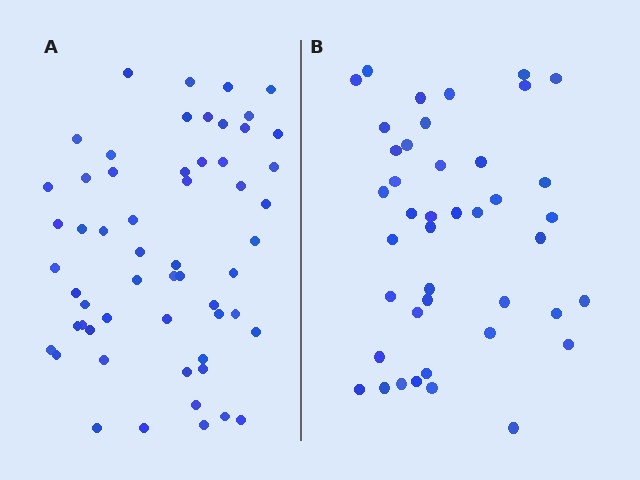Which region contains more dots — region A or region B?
Region A (the left region) has more dots.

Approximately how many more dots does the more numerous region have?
Region A has approximately 15 more dots than region B.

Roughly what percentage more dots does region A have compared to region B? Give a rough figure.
About 35% more.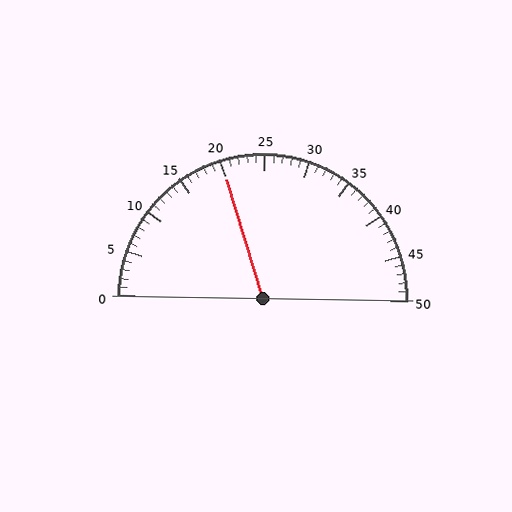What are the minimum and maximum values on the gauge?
The gauge ranges from 0 to 50.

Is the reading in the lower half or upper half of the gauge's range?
The reading is in the lower half of the range (0 to 50).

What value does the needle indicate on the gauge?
The needle indicates approximately 20.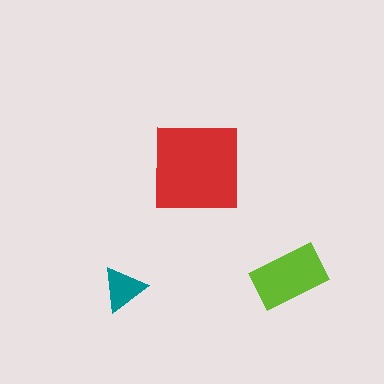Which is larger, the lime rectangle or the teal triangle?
The lime rectangle.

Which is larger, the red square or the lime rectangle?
The red square.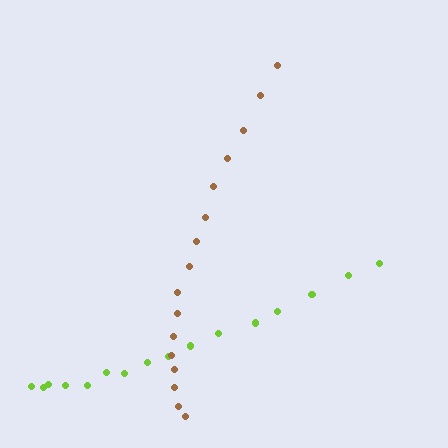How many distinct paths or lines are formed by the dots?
There are 2 distinct paths.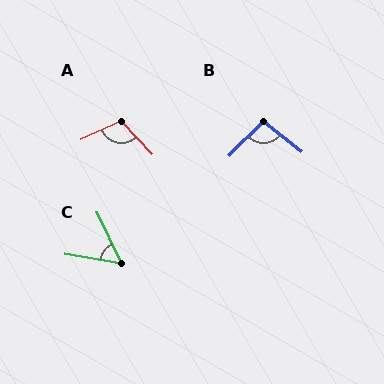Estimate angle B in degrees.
Approximately 96 degrees.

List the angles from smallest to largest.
C (55°), B (96°), A (109°).